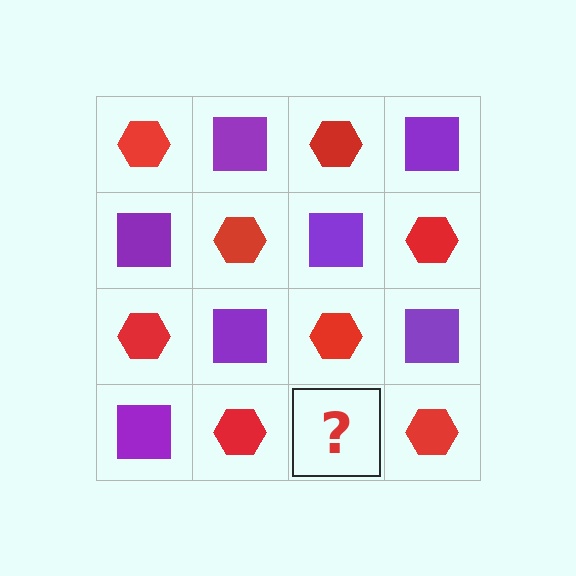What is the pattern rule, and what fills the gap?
The rule is that it alternates red hexagon and purple square in a checkerboard pattern. The gap should be filled with a purple square.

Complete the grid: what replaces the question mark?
The question mark should be replaced with a purple square.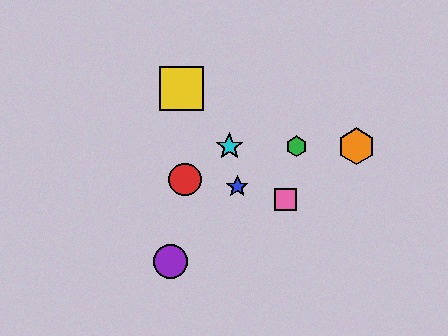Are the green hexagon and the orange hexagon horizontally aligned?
Yes, both are at y≈146.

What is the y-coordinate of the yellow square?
The yellow square is at y≈89.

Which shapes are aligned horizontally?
The green hexagon, the orange hexagon, the cyan star are aligned horizontally.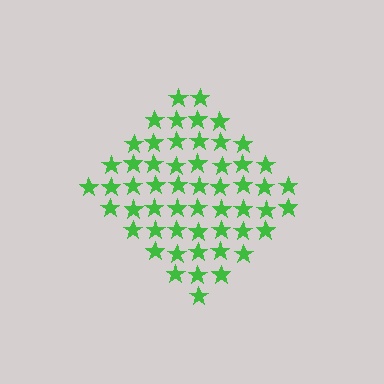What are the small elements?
The small elements are stars.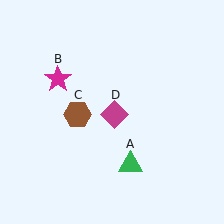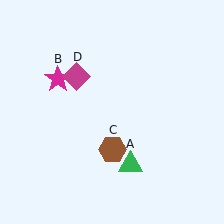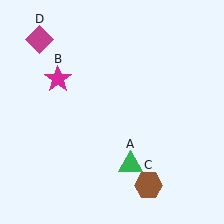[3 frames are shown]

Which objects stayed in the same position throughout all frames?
Green triangle (object A) and magenta star (object B) remained stationary.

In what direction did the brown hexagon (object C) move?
The brown hexagon (object C) moved down and to the right.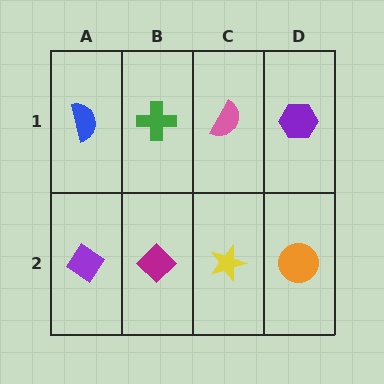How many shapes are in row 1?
4 shapes.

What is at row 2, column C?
A yellow star.